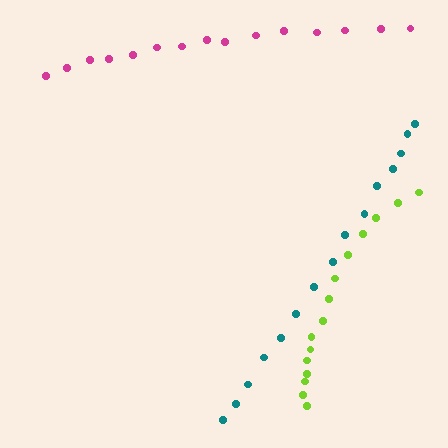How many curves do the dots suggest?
There are 3 distinct paths.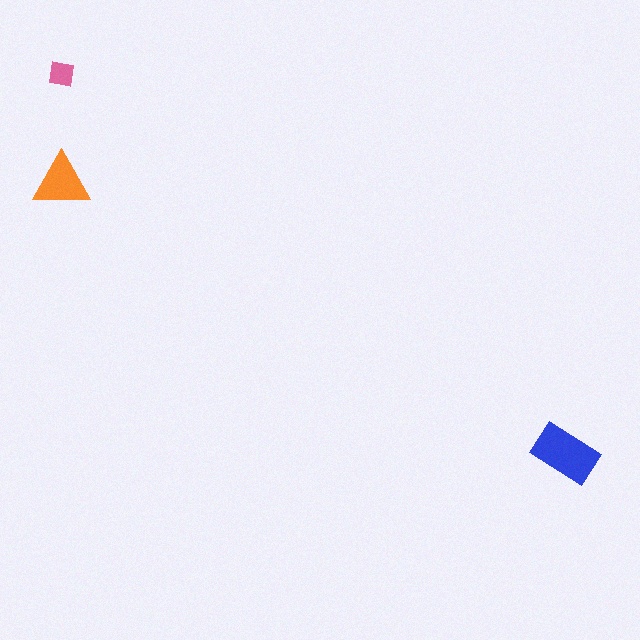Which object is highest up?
The pink square is topmost.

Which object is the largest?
The blue rectangle.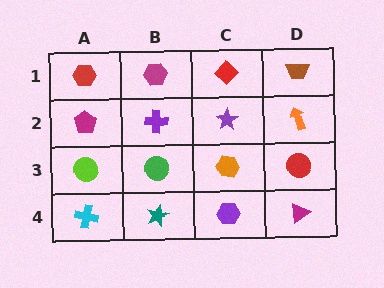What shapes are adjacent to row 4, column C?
An orange hexagon (row 3, column C), a teal star (row 4, column B), a magenta triangle (row 4, column D).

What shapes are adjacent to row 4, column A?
A lime circle (row 3, column A), a teal star (row 4, column B).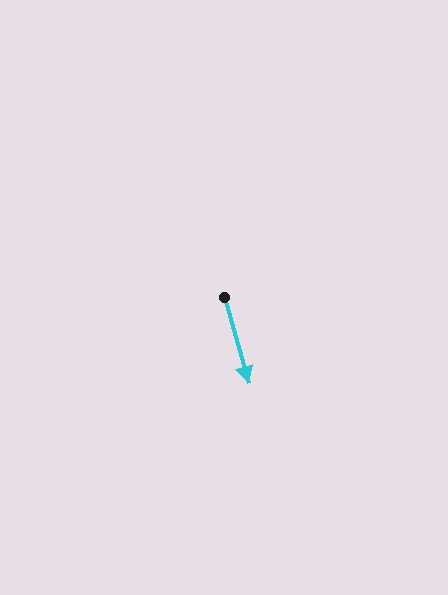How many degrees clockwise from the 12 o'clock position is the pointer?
Approximately 164 degrees.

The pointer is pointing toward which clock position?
Roughly 5 o'clock.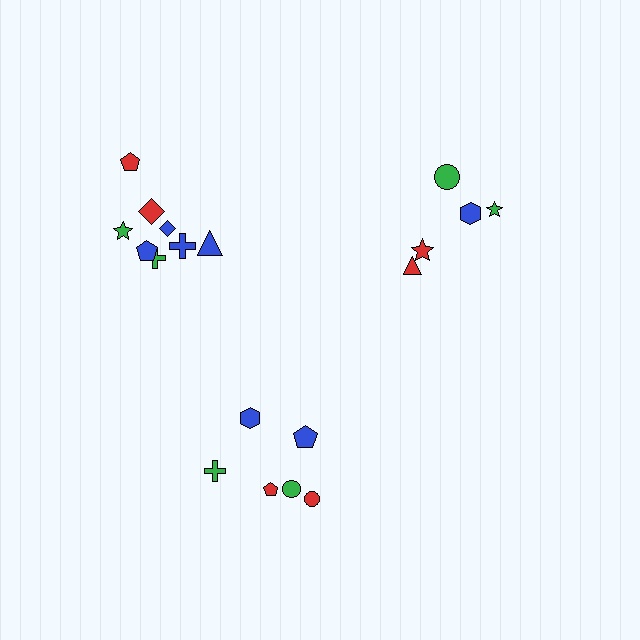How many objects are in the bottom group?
There are 6 objects.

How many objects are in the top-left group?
There are 8 objects.